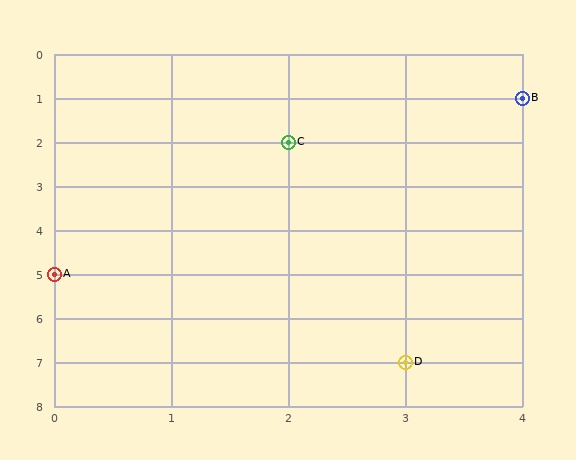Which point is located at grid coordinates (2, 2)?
Point C is at (2, 2).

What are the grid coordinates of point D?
Point D is at grid coordinates (3, 7).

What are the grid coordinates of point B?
Point B is at grid coordinates (4, 1).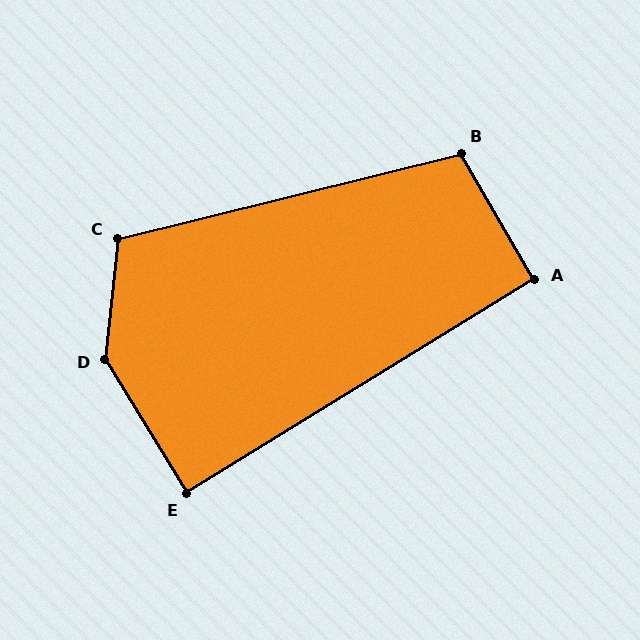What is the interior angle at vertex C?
Approximately 110 degrees (obtuse).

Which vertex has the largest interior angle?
D, at approximately 143 degrees.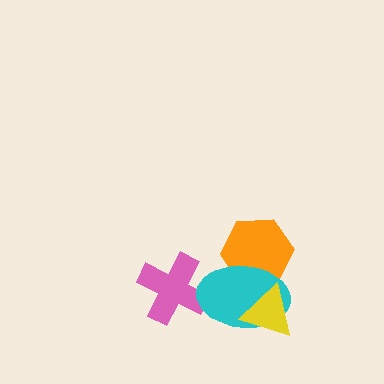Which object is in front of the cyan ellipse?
The yellow triangle is in front of the cyan ellipse.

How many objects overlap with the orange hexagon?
1 object overlaps with the orange hexagon.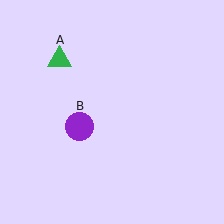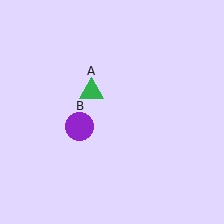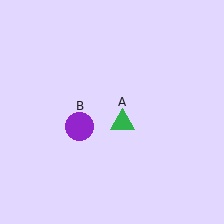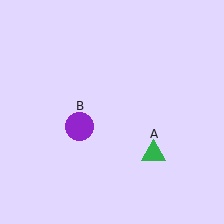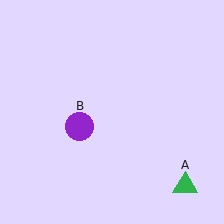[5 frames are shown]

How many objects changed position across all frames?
1 object changed position: green triangle (object A).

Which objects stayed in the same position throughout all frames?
Purple circle (object B) remained stationary.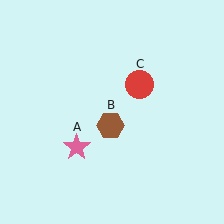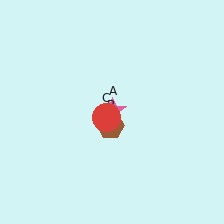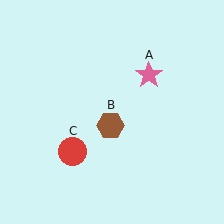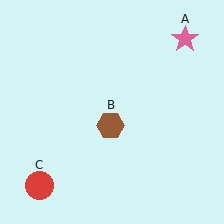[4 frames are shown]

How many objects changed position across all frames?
2 objects changed position: pink star (object A), red circle (object C).